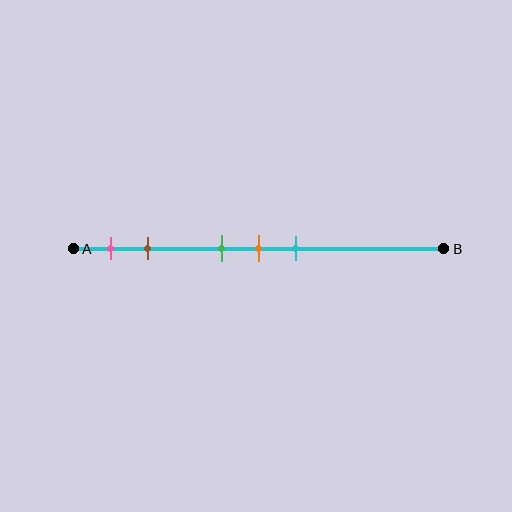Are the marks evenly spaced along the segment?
No, the marks are not evenly spaced.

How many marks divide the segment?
There are 5 marks dividing the segment.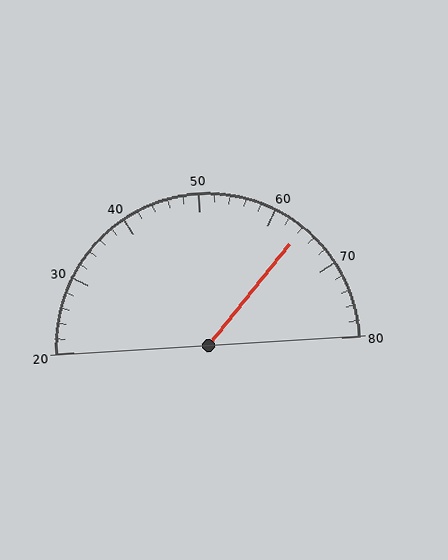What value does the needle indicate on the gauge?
The needle indicates approximately 64.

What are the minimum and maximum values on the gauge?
The gauge ranges from 20 to 80.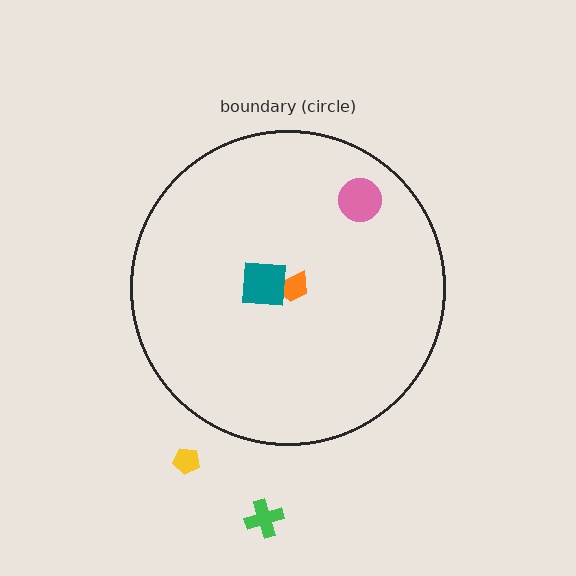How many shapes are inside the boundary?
3 inside, 2 outside.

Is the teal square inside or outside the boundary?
Inside.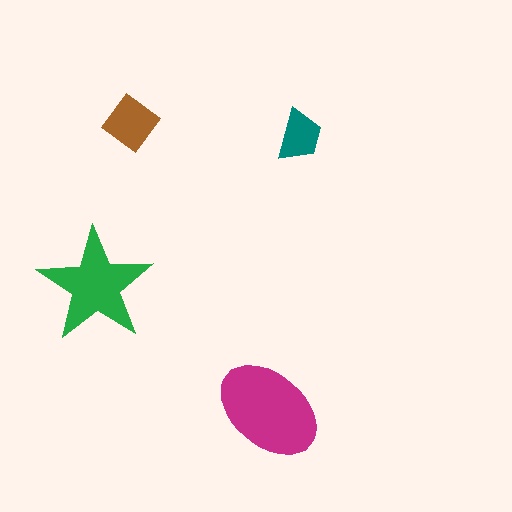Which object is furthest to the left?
The green star is leftmost.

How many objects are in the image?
There are 4 objects in the image.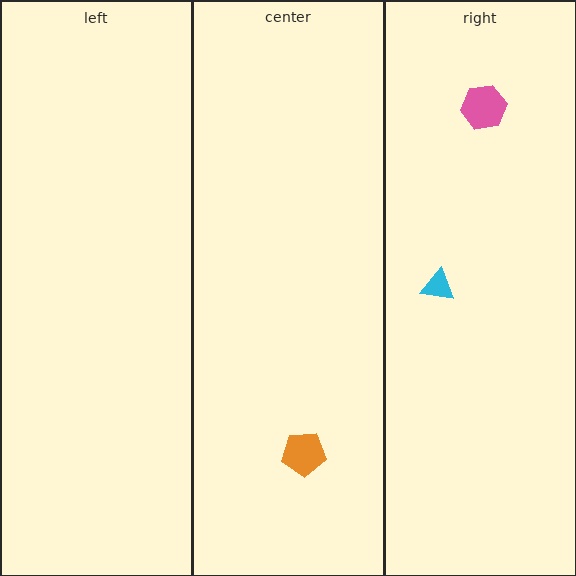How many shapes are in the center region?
1.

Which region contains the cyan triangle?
The right region.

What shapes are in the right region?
The cyan triangle, the pink hexagon.